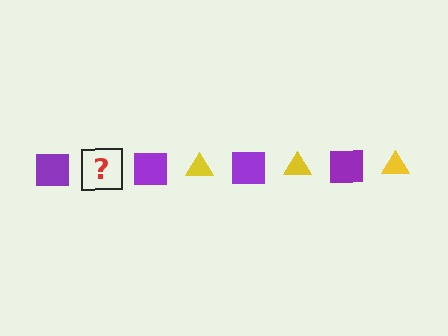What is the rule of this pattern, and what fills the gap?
The rule is that the pattern alternates between purple square and yellow triangle. The gap should be filled with a yellow triangle.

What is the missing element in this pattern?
The missing element is a yellow triangle.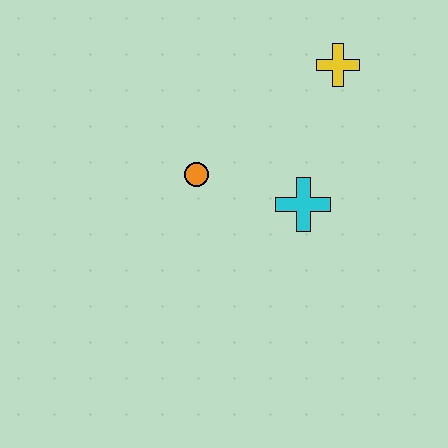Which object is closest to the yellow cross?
The cyan cross is closest to the yellow cross.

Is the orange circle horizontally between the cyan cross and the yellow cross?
No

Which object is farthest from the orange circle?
The yellow cross is farthest from the orange circle.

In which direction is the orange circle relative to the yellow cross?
The orange circle is to the left of the yellow cross.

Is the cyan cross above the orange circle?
No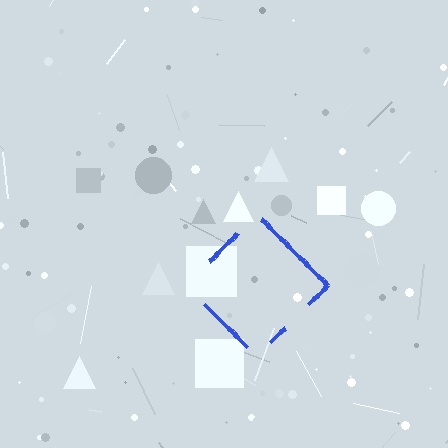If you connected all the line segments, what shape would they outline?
They would outline a diamond.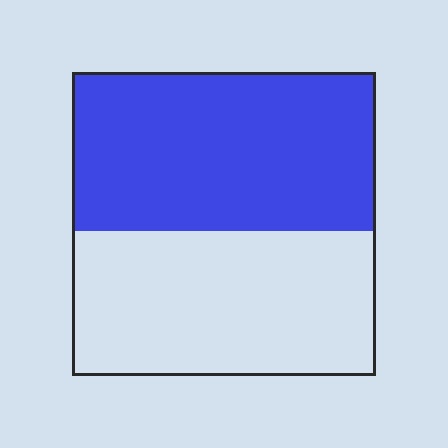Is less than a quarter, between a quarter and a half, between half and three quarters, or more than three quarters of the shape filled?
Between half and three quarters.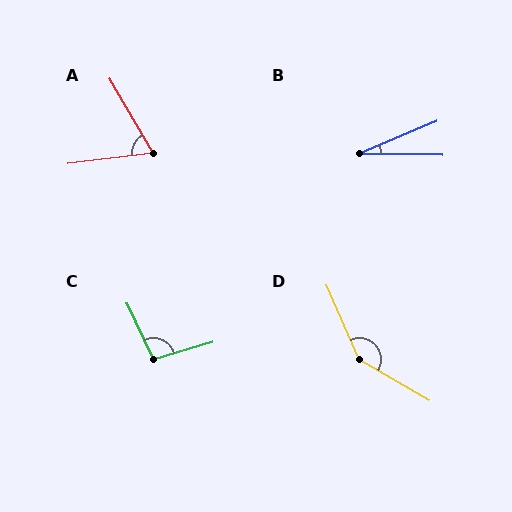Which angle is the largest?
D, at approximately 144 degrees.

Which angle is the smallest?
B, at approximately 24 degrees.